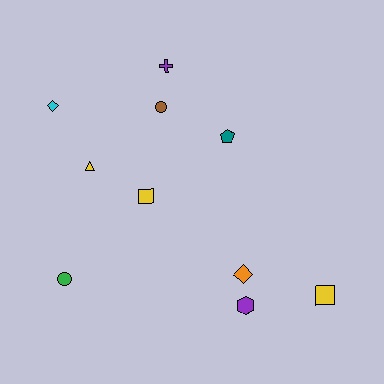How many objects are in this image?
There are 10 objects.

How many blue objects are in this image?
There are no blue objects.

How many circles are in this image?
There are 2 circles.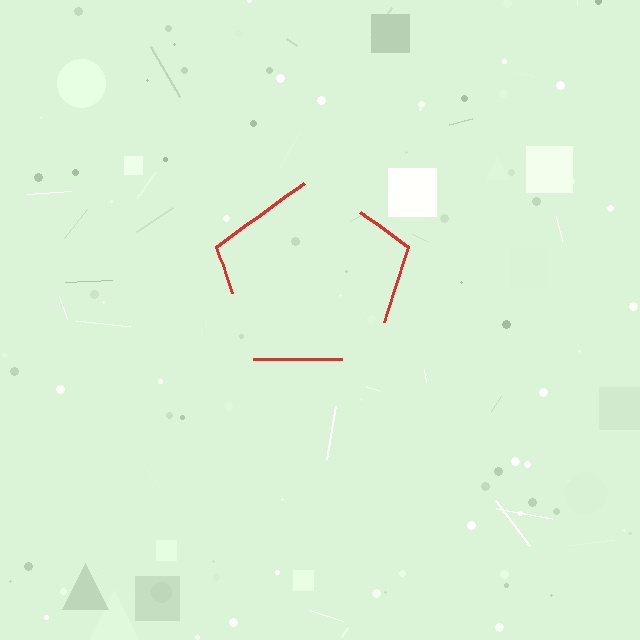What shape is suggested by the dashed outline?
The dashed outline suggests a pentagon.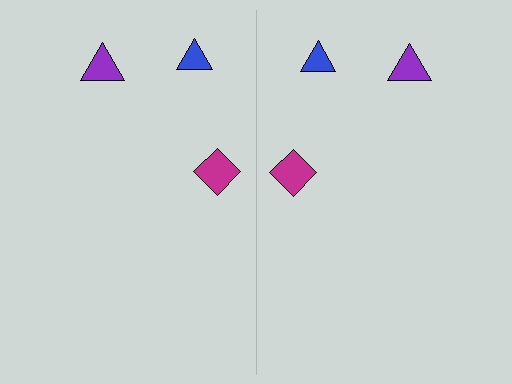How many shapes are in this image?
There are 6 shapes in this image.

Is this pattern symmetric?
Yes, this pattern has bilateral (reflection) symmetry.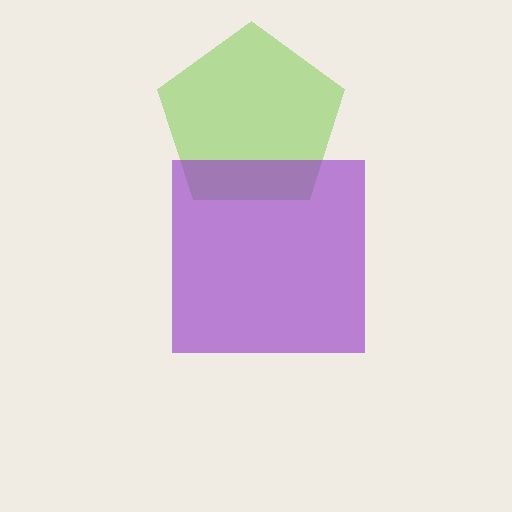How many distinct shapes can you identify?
There are 2 distinct shapes: a lime pentagon, a purple square.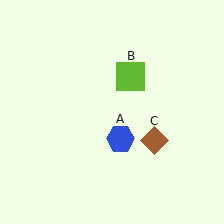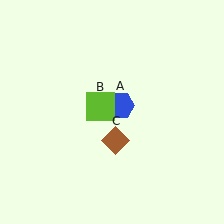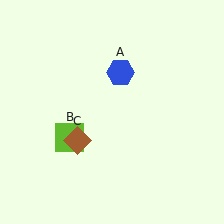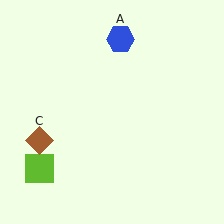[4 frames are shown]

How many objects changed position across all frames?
3 objects changed position: blue hexagon (object A), lime square (object B), brown diamond (object C).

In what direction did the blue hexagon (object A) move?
The blue hexagon (object A) moved up.